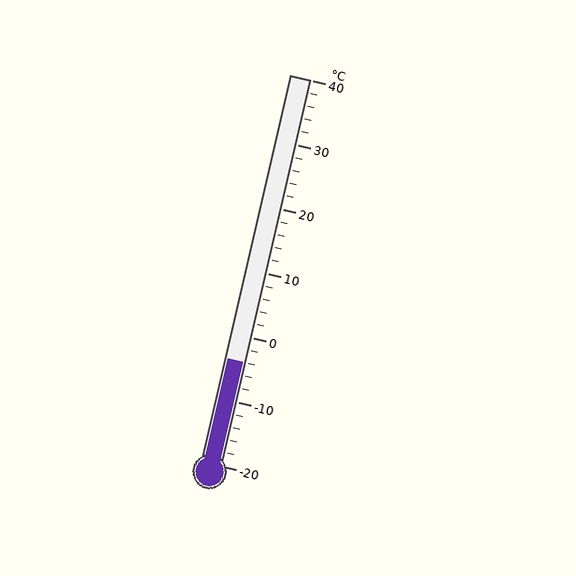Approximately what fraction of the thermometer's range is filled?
The thermometer is filled to approximately 25% of its range.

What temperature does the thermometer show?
The thermometer shows approximately -4°C.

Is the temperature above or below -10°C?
The temperature is above -10°C.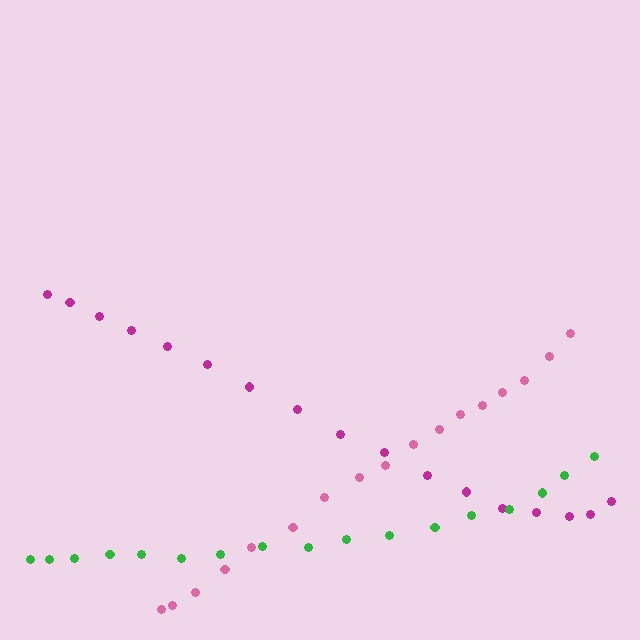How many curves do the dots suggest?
There are 3 distinct paths.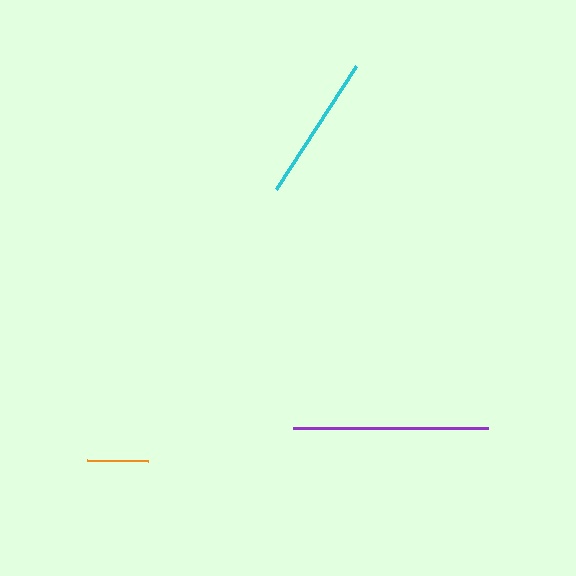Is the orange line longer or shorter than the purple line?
The purple line is longer than the orange line.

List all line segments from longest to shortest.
From longest to shortest: purple, cyan, orange.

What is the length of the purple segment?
The purple segment is approximately 195 pixels long.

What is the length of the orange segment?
The orange segment is approximately 61 pixels long.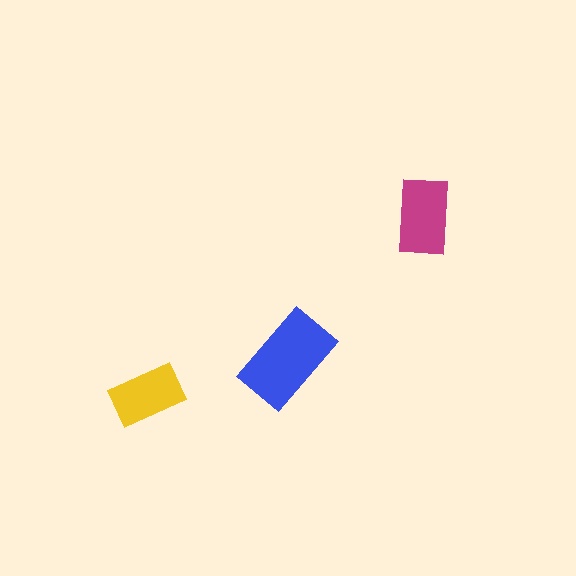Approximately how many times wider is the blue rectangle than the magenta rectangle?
About 1.5 times wider.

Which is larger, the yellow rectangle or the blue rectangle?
The blue one.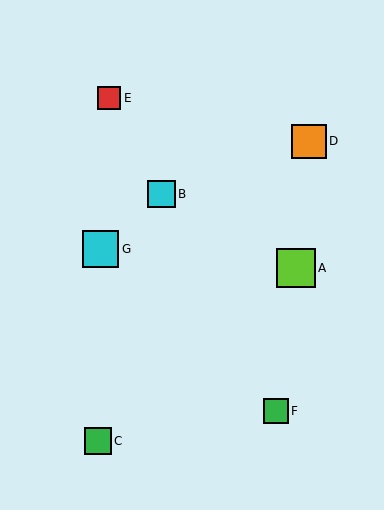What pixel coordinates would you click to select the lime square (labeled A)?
Click at (296, 268) to select the lime square A.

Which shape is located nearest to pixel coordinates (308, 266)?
The lime square (labeled A) at (296, 268) is nearest to that location.